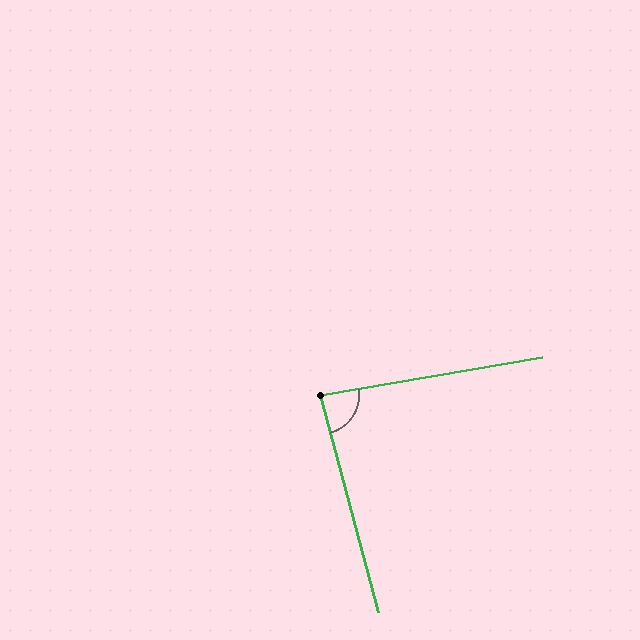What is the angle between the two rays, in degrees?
Approximately 85 degrees.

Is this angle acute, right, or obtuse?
It is acute.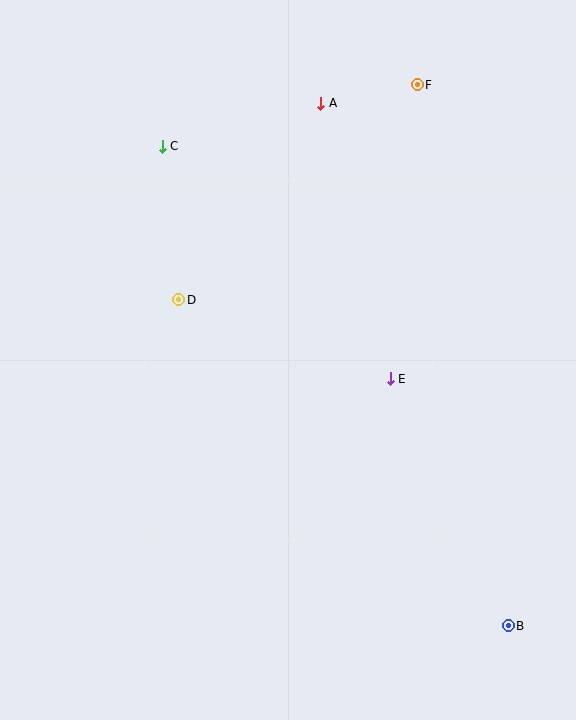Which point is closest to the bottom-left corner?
Point D is closest to the bottom-left corner.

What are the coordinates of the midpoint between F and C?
The midpoint between F and C is at (290, 115).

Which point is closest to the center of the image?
Point E at (390, 379) is closest to the center.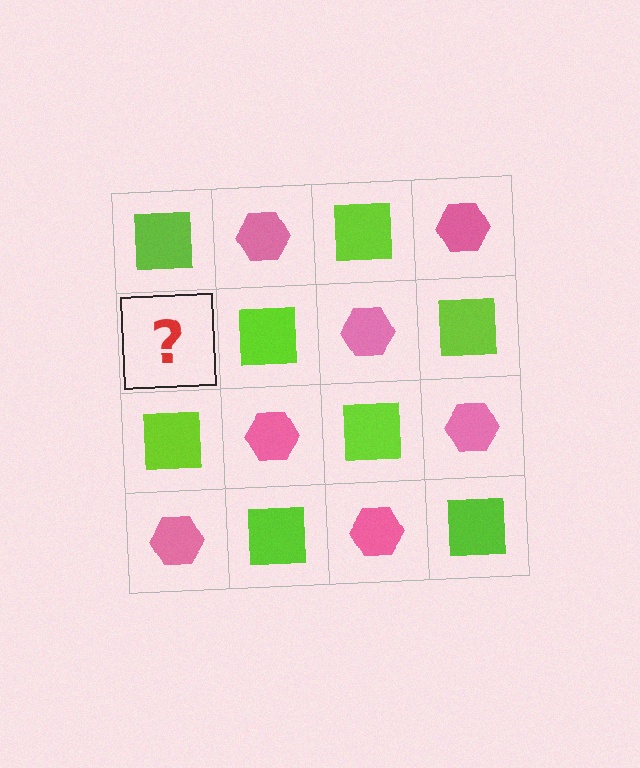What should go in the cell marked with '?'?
The missing cell should contain a pink hexagon.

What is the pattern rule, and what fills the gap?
The rule is that it alternates lime square and pink hexagon in a checkerboard pattern. The gap should be filled with a pink hexagon.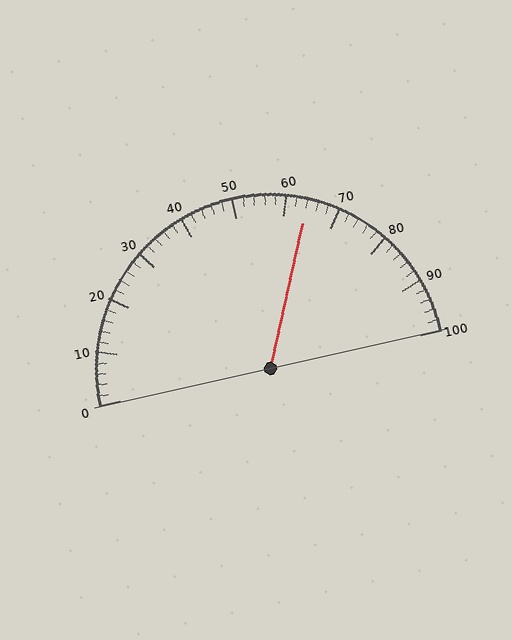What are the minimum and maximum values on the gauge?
The gauge ranges from 0 to 100.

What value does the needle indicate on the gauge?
The needle indicates approximately 64.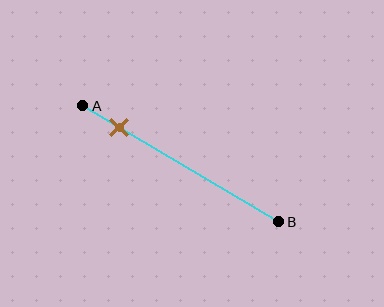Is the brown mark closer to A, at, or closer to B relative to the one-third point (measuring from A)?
The brown mark is closer to point A than the one-third point of segment AB.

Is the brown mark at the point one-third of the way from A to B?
No, the mark is at about 20% from A, not at the 33% one-third point.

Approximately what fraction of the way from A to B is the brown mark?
The brown mark is approximately 20% of the way from A to B.